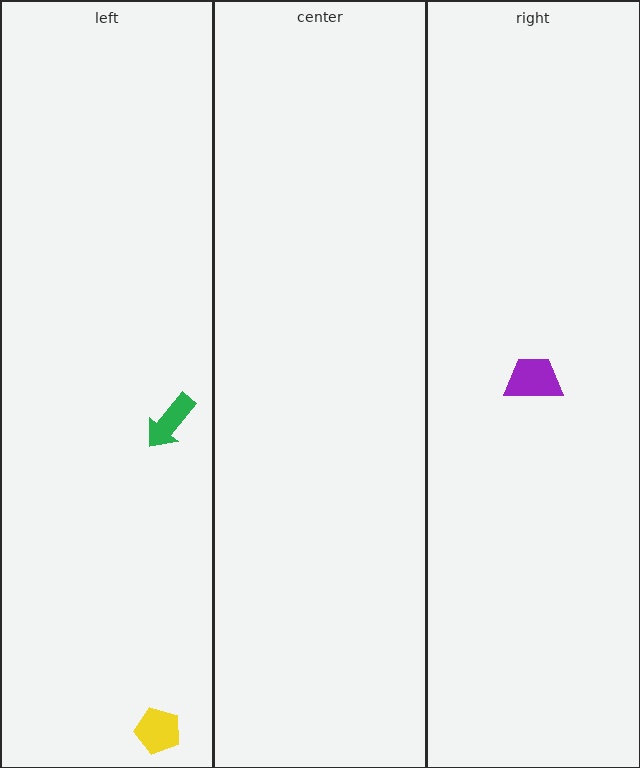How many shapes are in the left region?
2.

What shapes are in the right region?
The purple trapezoid.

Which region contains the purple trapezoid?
The right region.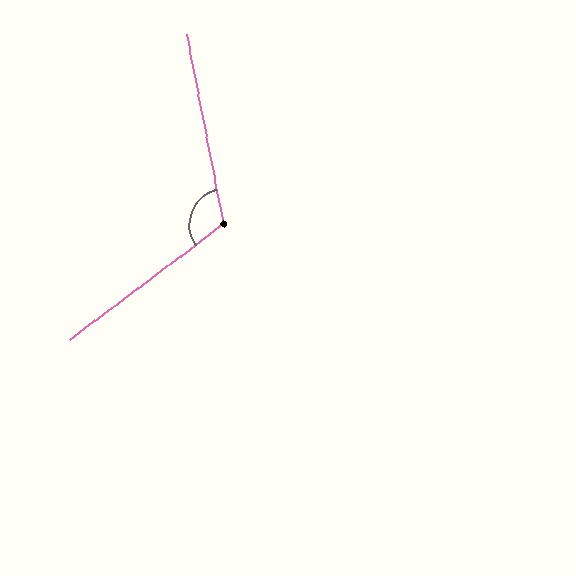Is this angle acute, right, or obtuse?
It is obtuse.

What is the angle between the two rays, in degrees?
Approximately 116 degrees.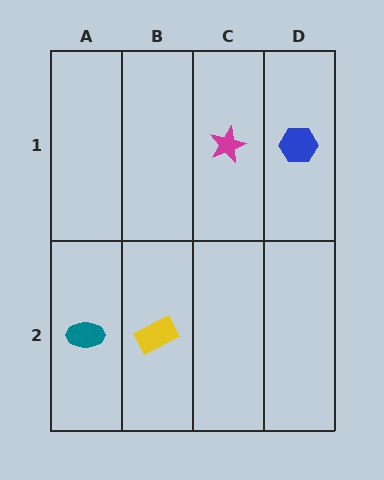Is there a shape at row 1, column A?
No, that cell is empty.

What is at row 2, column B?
A yellow rectangle.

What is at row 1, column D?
A blue hexagon.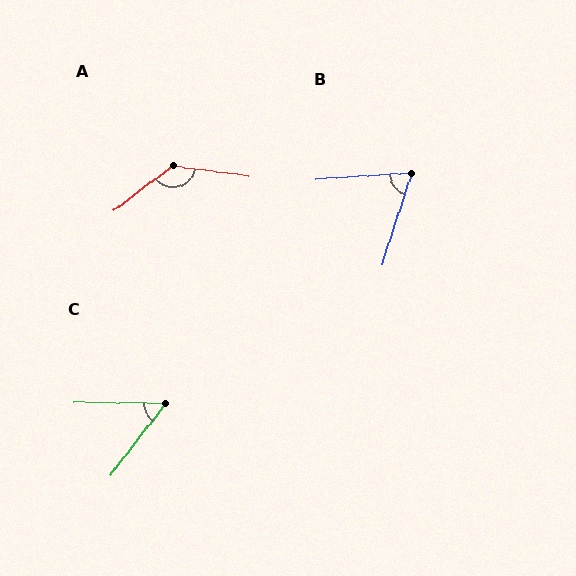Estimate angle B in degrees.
Approximately 68 degrees.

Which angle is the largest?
A, at approximately 135 degrees.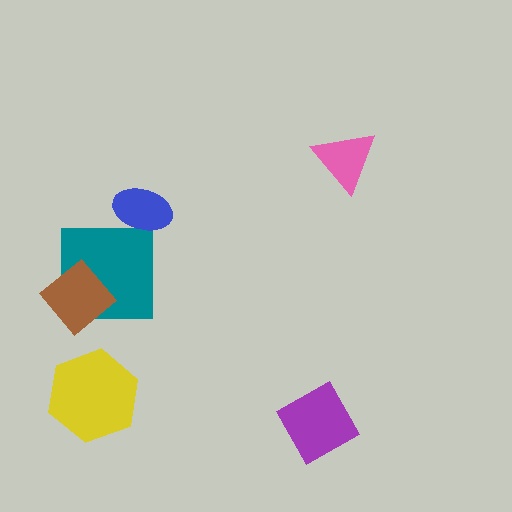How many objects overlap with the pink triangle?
0 objects overlap with the pink triangle.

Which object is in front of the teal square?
The brown diamond is in front of the teal square.